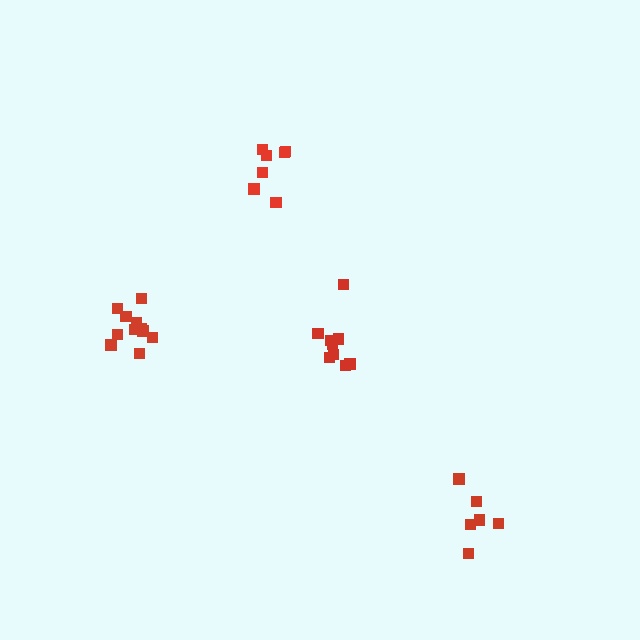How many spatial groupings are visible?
There are 4 spatial groupings.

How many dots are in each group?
Group 1: 7 dots, Group 2: 6 dots, Group 3: 11 dots, Group 4: 9 dots (33 total).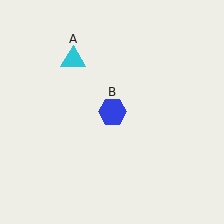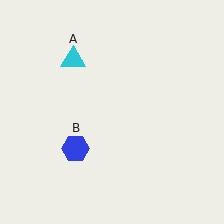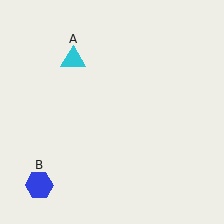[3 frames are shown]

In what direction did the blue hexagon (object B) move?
The blue hexagon (object B) moved down and to the left.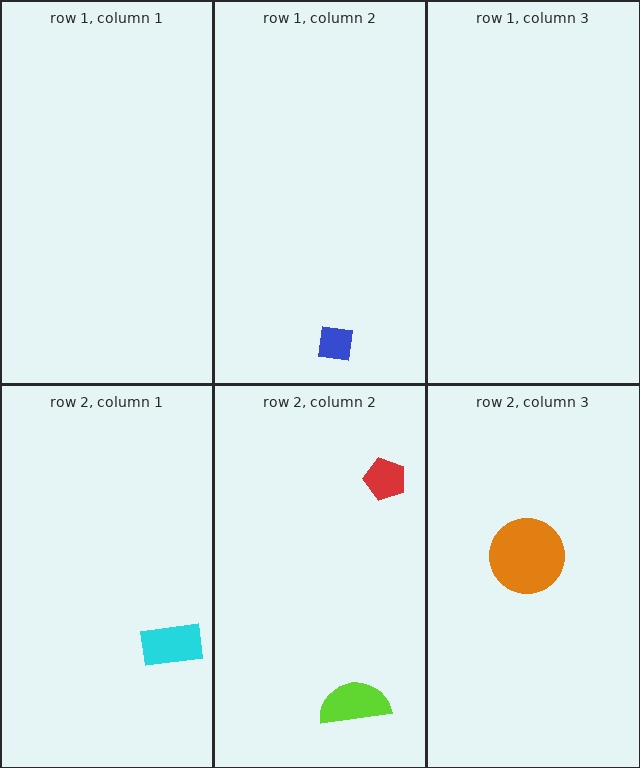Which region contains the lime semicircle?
The row 2, column 2 region.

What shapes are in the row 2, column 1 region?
The cyan rectangle.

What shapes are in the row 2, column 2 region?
The lime semicircle, the red pentagon.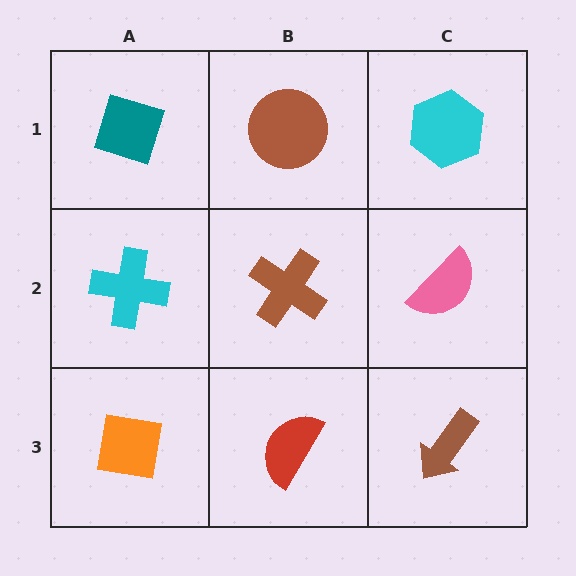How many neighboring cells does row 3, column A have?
2.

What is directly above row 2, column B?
A brown circle.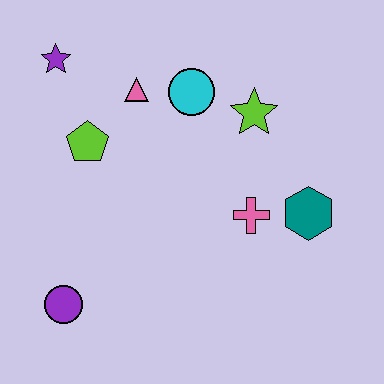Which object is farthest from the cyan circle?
The purple circle is farthest from the cyan circle.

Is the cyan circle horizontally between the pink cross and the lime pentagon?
Yes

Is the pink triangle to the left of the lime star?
Yes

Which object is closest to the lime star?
The cyan circle is closest to the lime star.